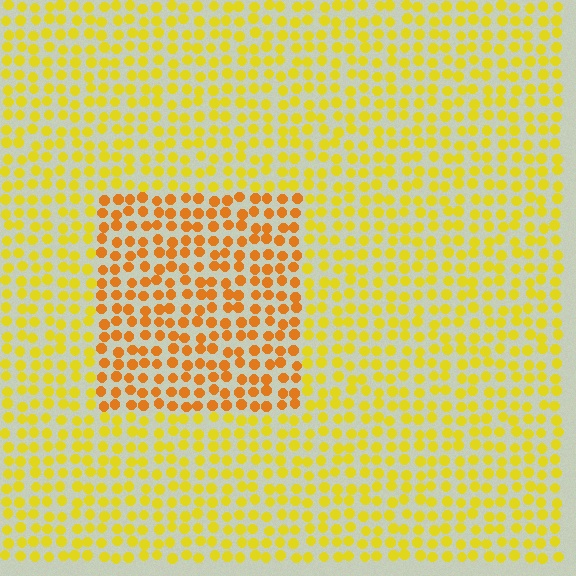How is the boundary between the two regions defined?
The boundary is defined purely by a slight shift in hue (about 29 degrees). Spacing, size, and orientation are identical on both sides.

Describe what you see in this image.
The image is filled with small yellow elements in a uniform arrangement. A rectangle-shaped region is visible where the elements are tinted to a slightly different hue, forming a subtle color boundary.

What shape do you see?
I see a rectangle.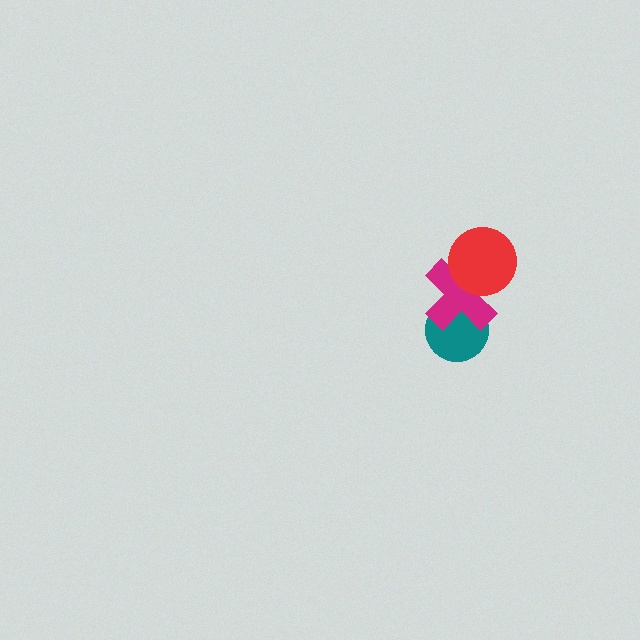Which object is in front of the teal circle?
The magenta cross is in front of the teal circle.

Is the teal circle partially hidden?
Yes, it is partially covered by another shape.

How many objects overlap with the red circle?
1 object overlaps with the red circle.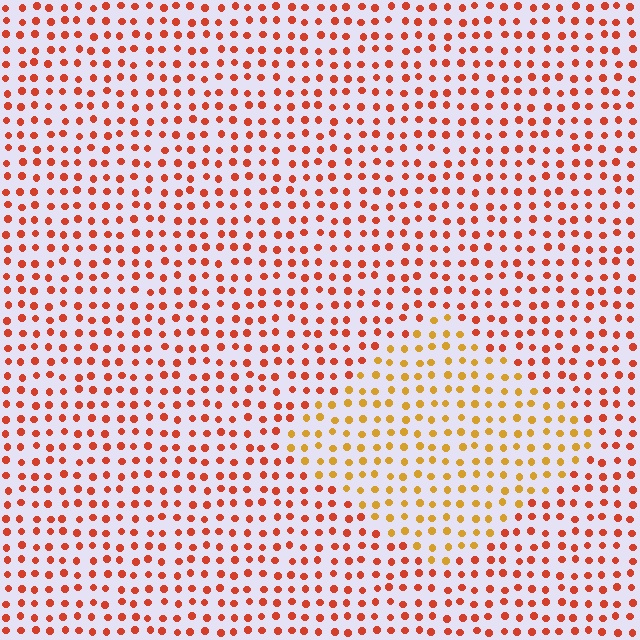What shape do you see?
I see a diamond.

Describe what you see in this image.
The image is filled with small red elements in a uniform arrangement. A diamond-shaped region is visible where the elements are tinted to a slightly different hue, forming a subtle color boundary.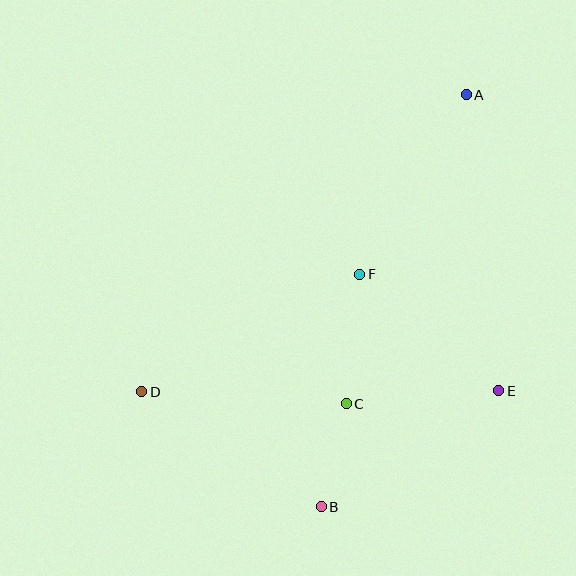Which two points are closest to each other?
Points B and C are closest to each other.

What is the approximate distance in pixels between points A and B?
The distance between A and B is approximately 437 pixels.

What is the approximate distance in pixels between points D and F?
The distance between D and F is approximately 248 pixels.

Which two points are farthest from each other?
Points A and D are farthest from each other.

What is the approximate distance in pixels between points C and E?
The distance between C and E is approximately 153 pixels.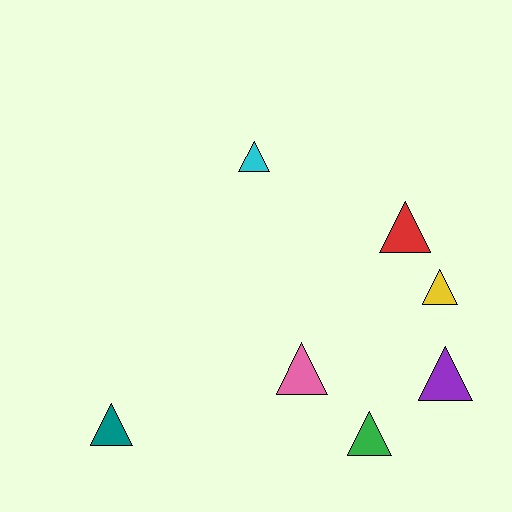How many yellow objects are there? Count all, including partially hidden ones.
There is 1 yellow object.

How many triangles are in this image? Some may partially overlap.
There are 7 triangles.